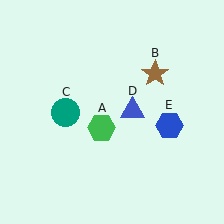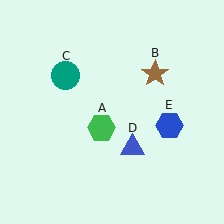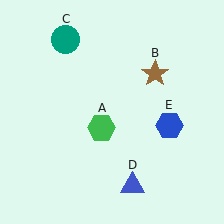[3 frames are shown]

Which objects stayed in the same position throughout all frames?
Green hexagon (object A) and brown star (object B) and blue hexagon (object E) remained stationary.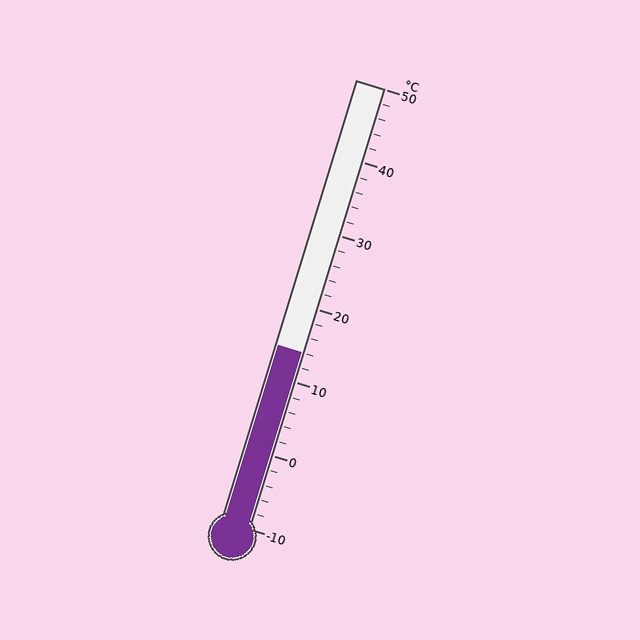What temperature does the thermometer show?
The thermometer shows approximately 14°C.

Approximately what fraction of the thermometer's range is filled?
The thermometer is filled to approximately 40% of its range.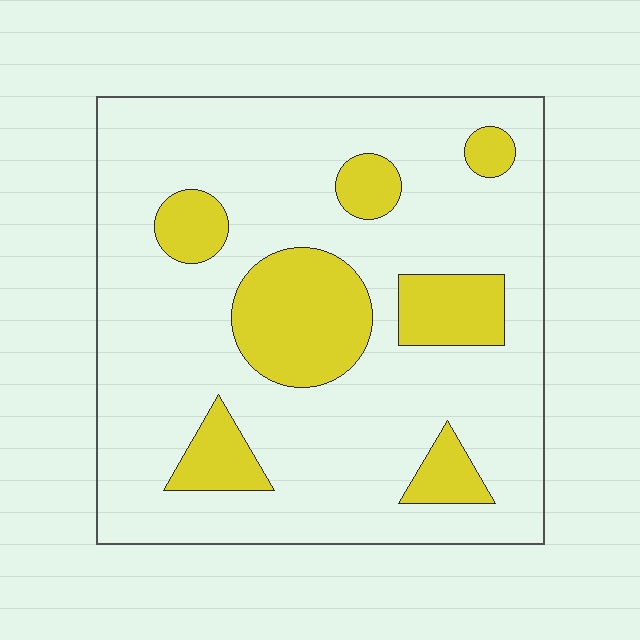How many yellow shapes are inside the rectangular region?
7.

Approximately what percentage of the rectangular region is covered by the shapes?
Approximately 20%.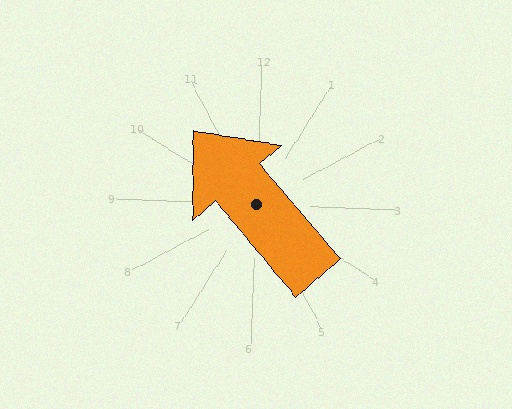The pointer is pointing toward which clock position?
Roughly 11 o'clock.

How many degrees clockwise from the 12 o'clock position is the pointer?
Approximately 317 degrees.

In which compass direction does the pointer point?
Northwest.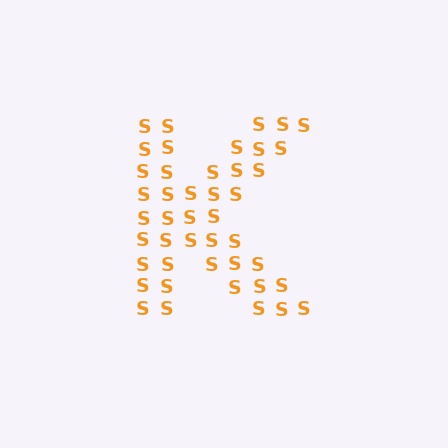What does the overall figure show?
The overall figure shows the letter K.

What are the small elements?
The small elements are letter S's.